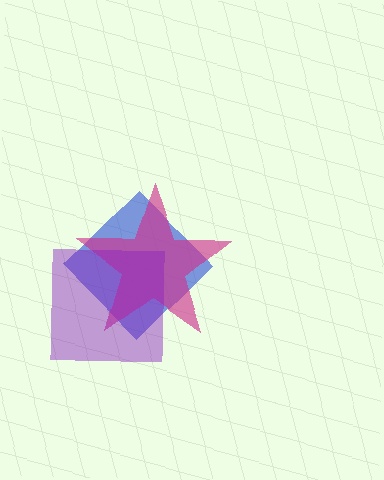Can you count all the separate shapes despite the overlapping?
Yes, there are 3 separate shapes.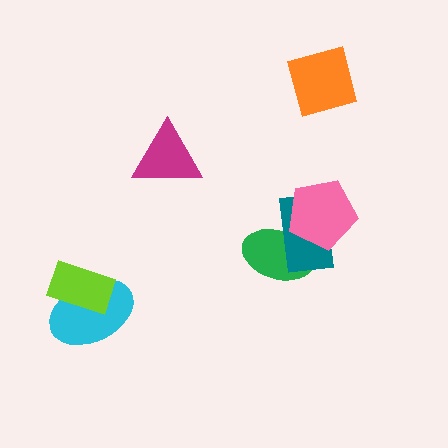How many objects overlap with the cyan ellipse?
1 object overlaps with the cyan ellipse.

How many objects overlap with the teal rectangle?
2 objects overlap with the teal rectangle.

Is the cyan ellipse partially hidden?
Yes, it is partially covered by another shape.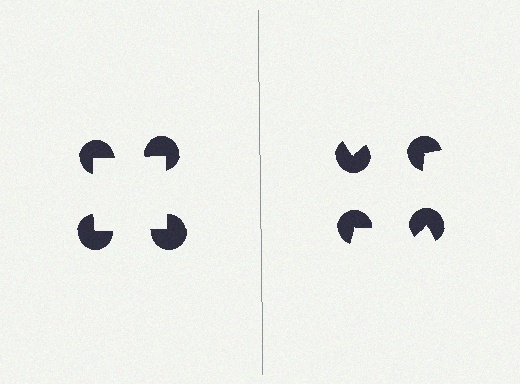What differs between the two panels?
The pac-man discs are positioned identically on both sides; only the wedge orientations differ. On the left they align to a square; on the right they are misaligned.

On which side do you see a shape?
An illusory square appears on the left side. On the right side the wedge cuts are rotated, so no coherent shape forms.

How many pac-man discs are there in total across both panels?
8 — 4 on each side.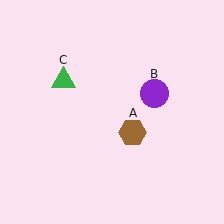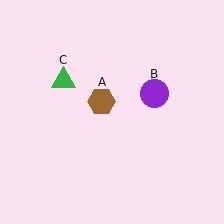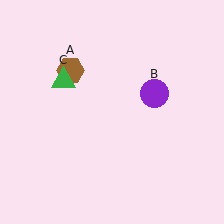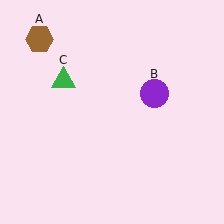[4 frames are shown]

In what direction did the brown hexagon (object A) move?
The brown hexagon (object A) moved up and to the left.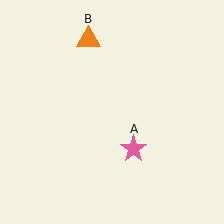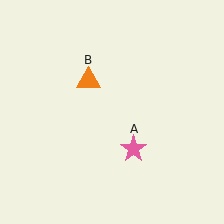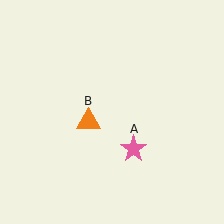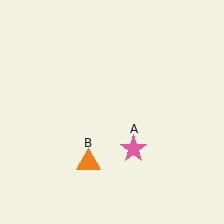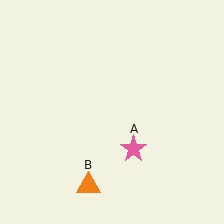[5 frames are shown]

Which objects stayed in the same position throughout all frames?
Pink star (object A) remained stationary.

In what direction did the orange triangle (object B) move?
The orange triangle (object B) moved down.